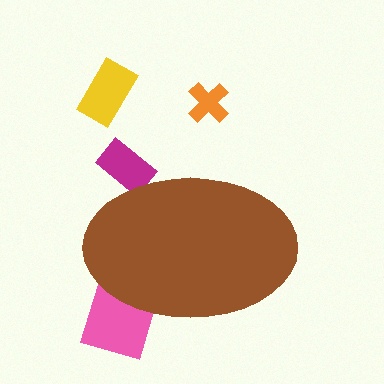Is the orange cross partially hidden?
No, the orange cross is fully visible.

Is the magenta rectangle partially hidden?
Yes, the magenta rectangle is partially hidden behind the brown ellipse.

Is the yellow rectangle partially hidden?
No, the yellow rectangle is fully visible.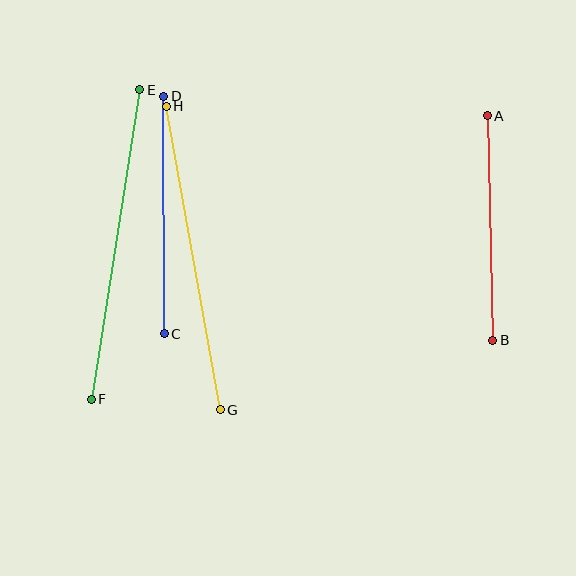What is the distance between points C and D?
The distance is approximately 238 pixels.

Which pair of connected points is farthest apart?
Points E and F are farthest apart.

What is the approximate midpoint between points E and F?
The midpoint is at approximately (116, 245) pixels.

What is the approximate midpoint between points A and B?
The midpoint is at approximately (490, 228) pixels.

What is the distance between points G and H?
The distance is approximately 308 pixels.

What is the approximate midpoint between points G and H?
The midpoint is at approximately (193, 258) pixels.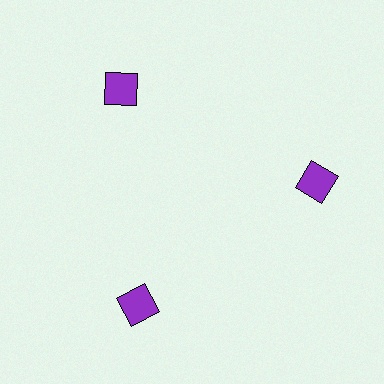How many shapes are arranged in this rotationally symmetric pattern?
There are 3 shapes, arranged in 3 groups of 1.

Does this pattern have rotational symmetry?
Yes, this pattern has 3-fold rotational symmetry. It looks the same after rotating 120 degrees around the center.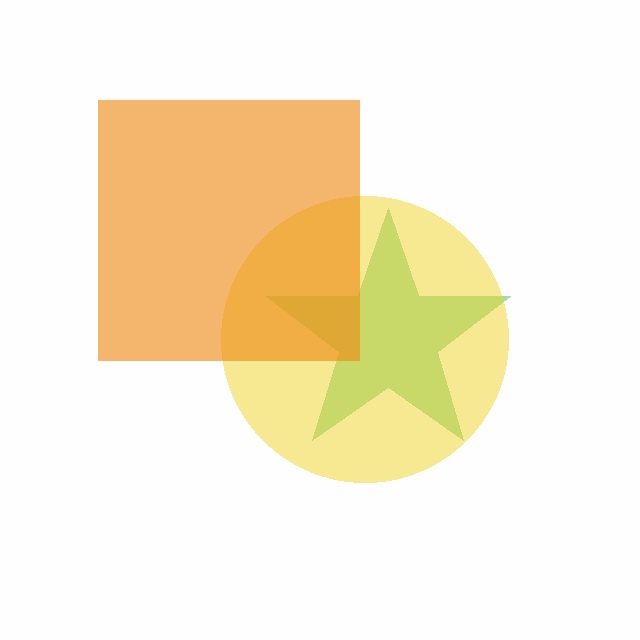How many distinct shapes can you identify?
There are 3 distinct shapes: a green star, a yellow circle, an orange square.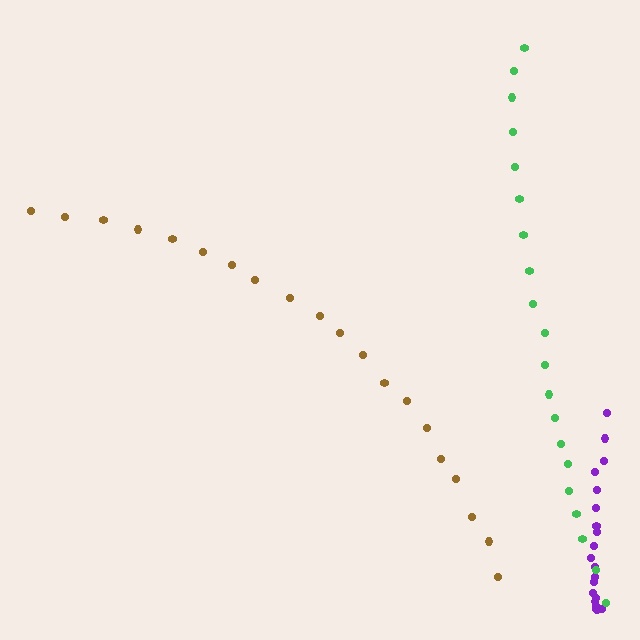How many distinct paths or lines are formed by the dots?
There are 3 distinct paths.